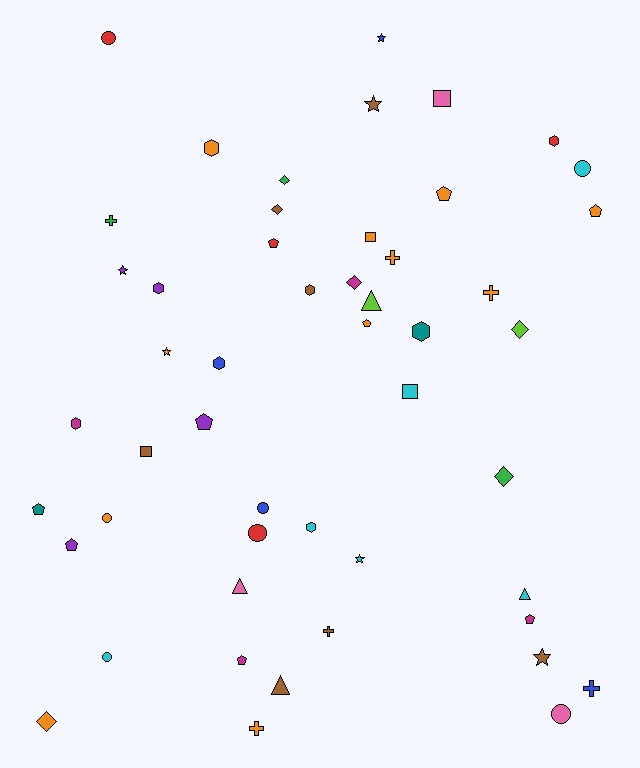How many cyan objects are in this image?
There are 6 cyan objects.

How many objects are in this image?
There are 50 objects.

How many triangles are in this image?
There are 4 triangles.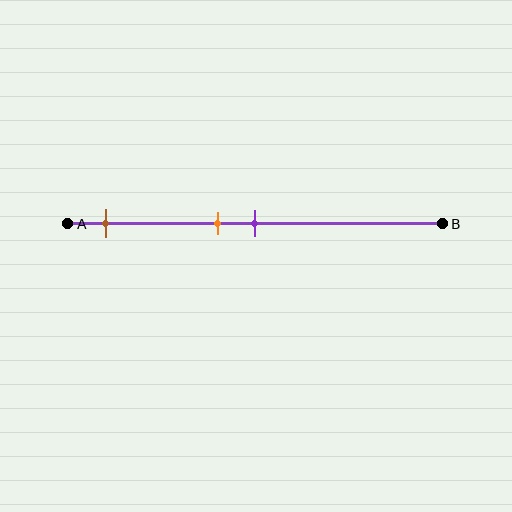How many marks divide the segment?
There are 3 marks dividing the segment.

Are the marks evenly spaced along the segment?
No, the marks are not evenly spaced.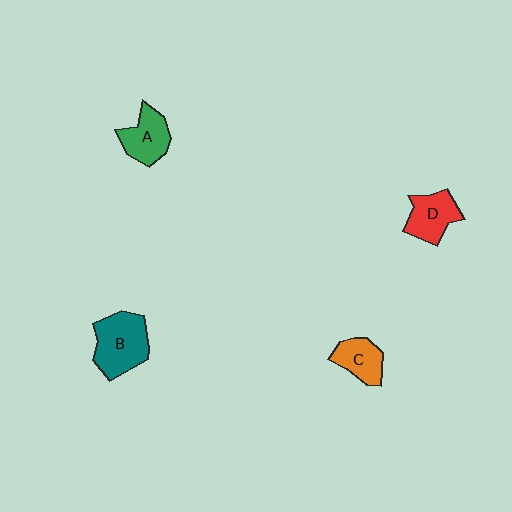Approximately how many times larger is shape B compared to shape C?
Approximately 1.7 times.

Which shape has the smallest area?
Shape C (orange).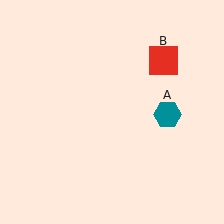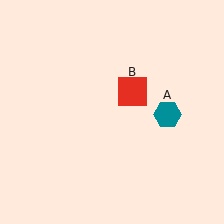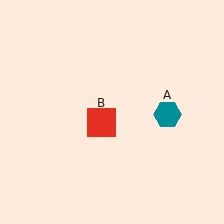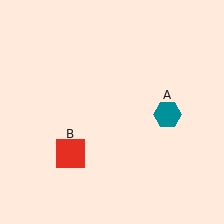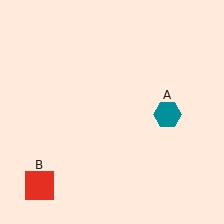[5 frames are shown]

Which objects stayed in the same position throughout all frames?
Teal hexagon (object A) remained stationary.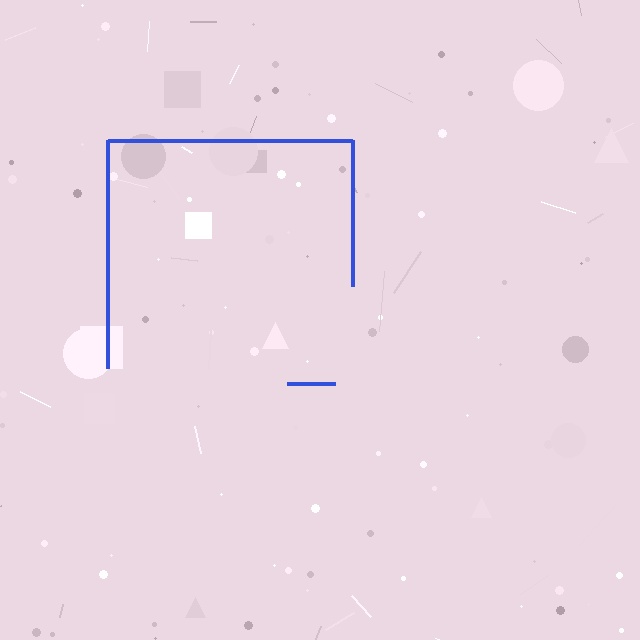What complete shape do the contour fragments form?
The contour fragments form a square.